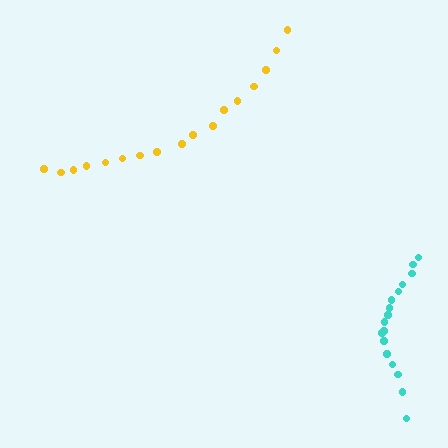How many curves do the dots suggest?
There are 2 distinct paths.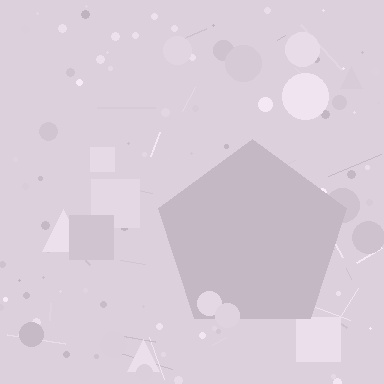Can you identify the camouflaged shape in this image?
The camouflaged shape is a pentagon.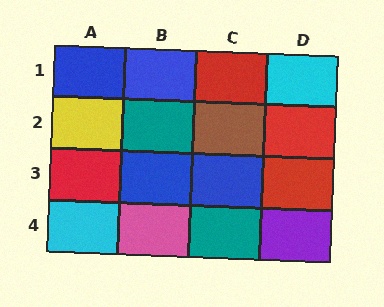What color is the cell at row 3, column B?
Blue.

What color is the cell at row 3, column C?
Blue.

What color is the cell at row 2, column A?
Yellow.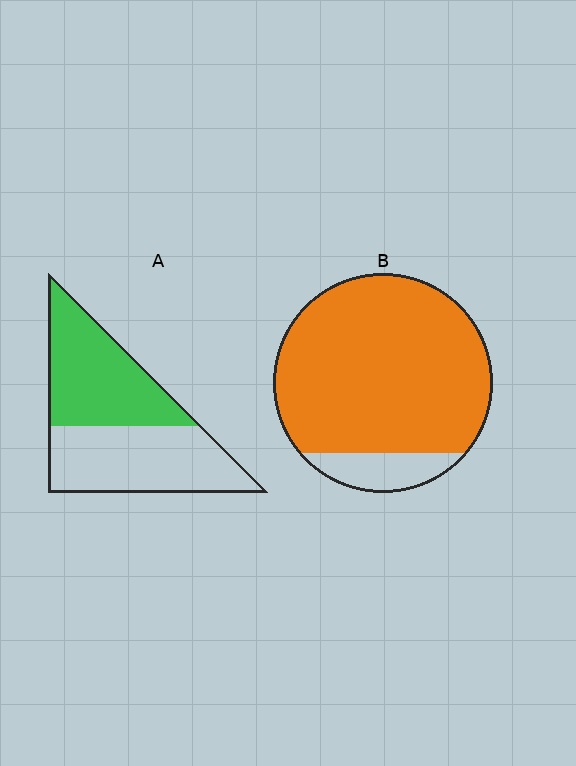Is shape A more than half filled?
Roughly half.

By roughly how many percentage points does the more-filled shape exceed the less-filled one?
By roughly 40 percentage points (B over A).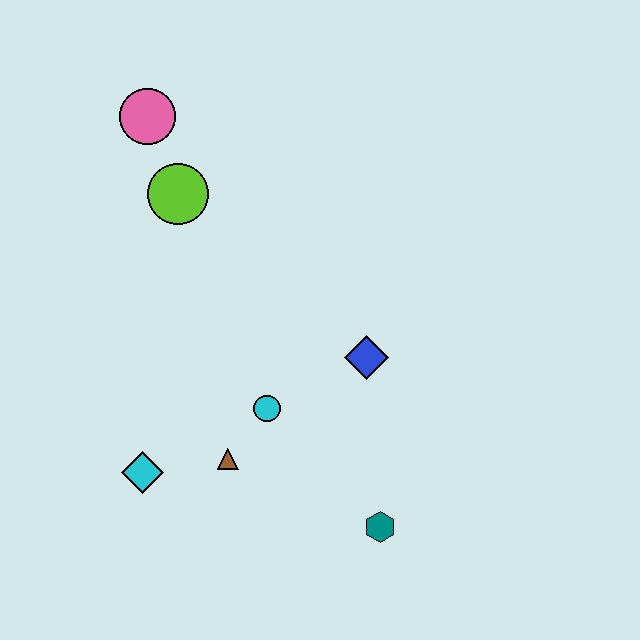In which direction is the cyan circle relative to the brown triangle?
The cyan circle is above the brown triangle.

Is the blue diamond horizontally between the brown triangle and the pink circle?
No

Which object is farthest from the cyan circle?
The pink circle is farthest from the cyan circle.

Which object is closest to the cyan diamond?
The brown triangle is closest to the cyan diamond.